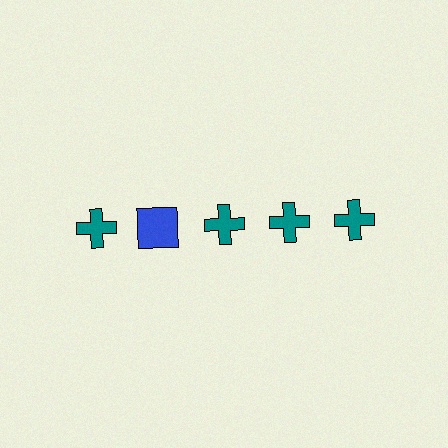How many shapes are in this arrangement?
There are 5 shapes arranged in a grid pattern.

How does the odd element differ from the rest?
It differs in both color (blue instead of teal) and shape (square instead of cross).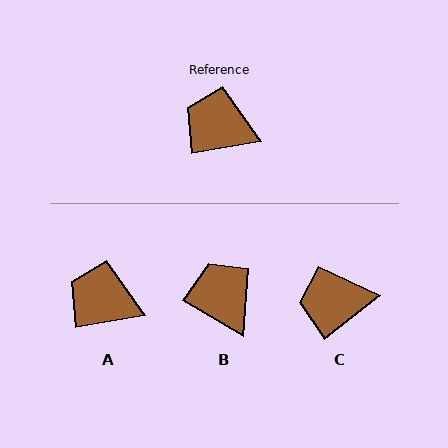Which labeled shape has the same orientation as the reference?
A.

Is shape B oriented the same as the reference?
No, it is off by about 40 degrees.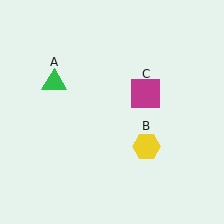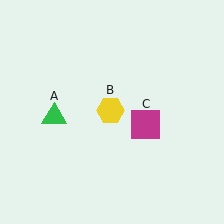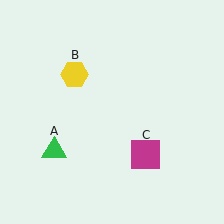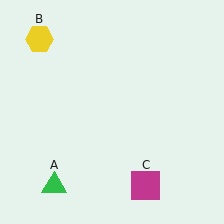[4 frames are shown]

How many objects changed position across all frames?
3 objects changed position: green triangle (object A), yellow hexagon (object B), magenta square (object C).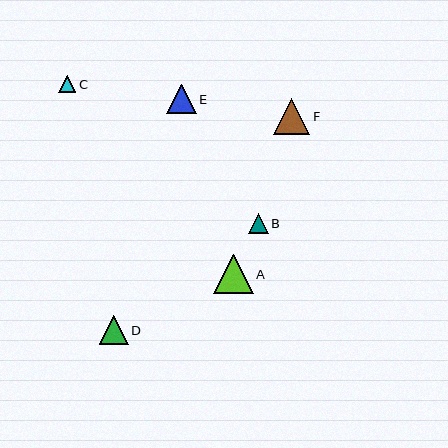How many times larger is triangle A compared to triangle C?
Triangle A is approximately 2.3 times the size of triangle C.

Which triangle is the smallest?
Triangle C is the smallest with a size of approximately 17 pixels.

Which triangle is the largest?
Triangle A is the largest with a size of approximately 39 pixels.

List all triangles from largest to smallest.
From largest to smallest: A, F, E, D, B, C.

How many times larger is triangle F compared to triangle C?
Triangle F is approximately 2.1 times the size of triangle C.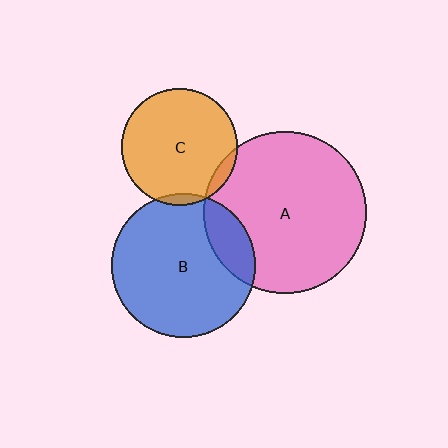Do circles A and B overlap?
Yes.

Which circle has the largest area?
Circle A (pink).